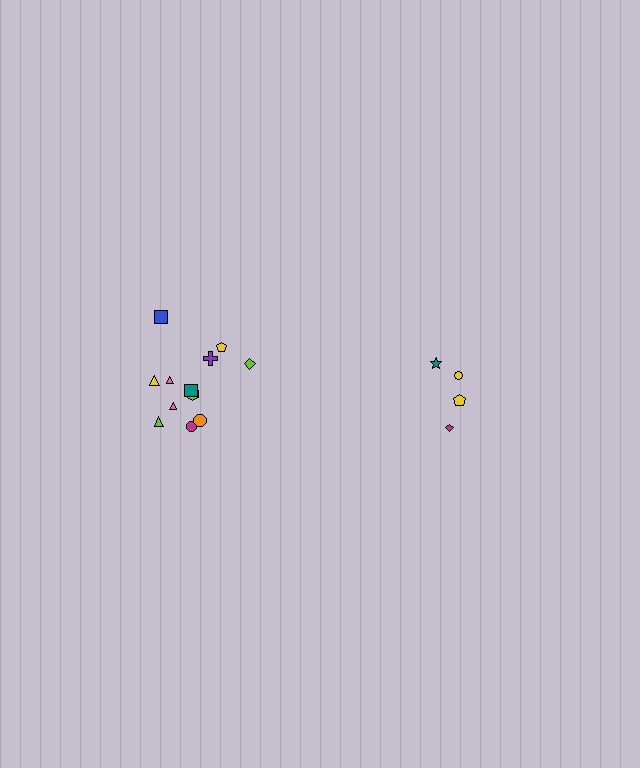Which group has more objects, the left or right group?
The left group.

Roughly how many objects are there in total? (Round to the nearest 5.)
Roughly 15 objects in total.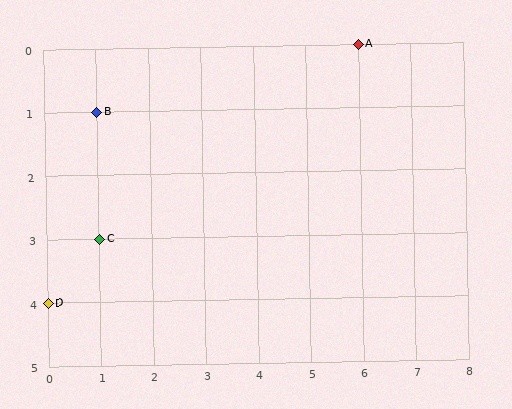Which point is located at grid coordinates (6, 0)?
Point A is at (6, 0).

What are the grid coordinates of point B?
Point B is at grid coordinates (1, 1).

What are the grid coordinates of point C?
Point C is at grid coordinates (1, 3).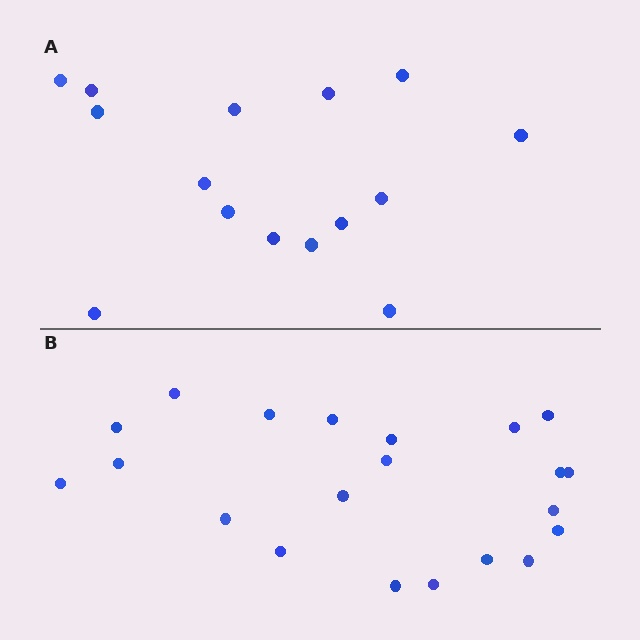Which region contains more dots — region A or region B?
Region B (the bottom region) has more dots.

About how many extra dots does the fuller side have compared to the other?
Region B has about 6 more dots than region A.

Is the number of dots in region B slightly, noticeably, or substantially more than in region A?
Region B has noticeably more, but not dramatically so. The ratio is roughly 1.4 to 1.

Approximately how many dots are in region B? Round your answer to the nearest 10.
About 20 dots. (The exact count is 21, which rounds to 20.)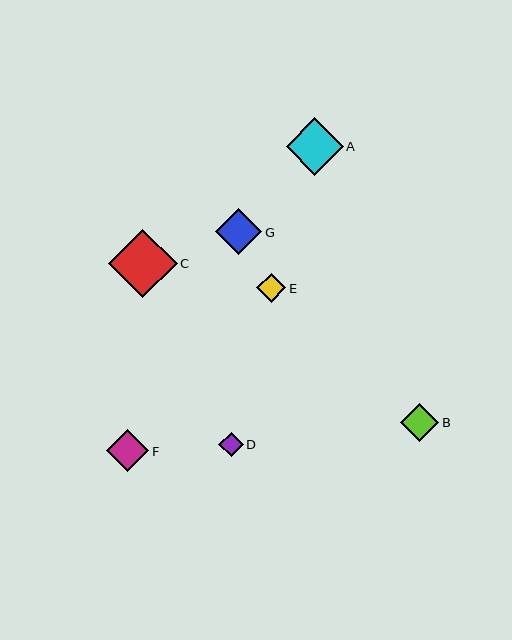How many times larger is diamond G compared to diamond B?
Diamond G is approximately 1.2 times the size of diamond B.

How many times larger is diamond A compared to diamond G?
Diamond A is approximately 1.2 times the size of diamond G.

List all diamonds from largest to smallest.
From largest to smallest: C, A, G, F, B, E, D.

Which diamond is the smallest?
Diamond D is the smallest with a size of approximately 25 pixels.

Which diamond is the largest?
Diamond C is the largest with a size of approximately 69 pixels.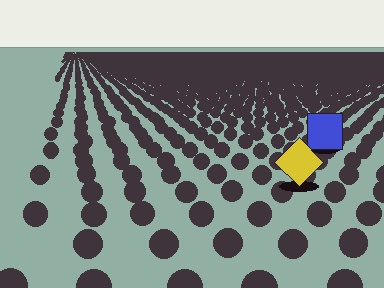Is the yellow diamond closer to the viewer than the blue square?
Yes. The yellow diamond is closer — you can tell from the texture gradient: the ground texture is coarser near it.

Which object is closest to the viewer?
The yellow diamond is closest. The texture marks near it are larger and more spread out.